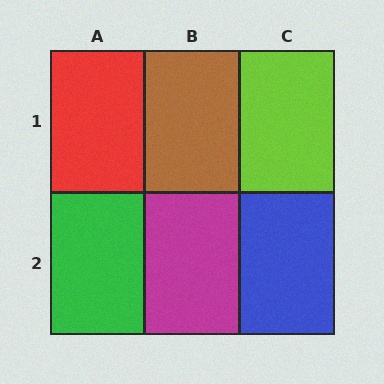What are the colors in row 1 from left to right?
Red, brown, lime.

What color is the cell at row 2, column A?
Green.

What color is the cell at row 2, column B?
Magenta.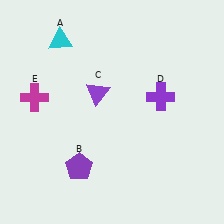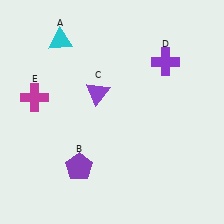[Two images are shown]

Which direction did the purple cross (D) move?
The purple cross (D) moved up.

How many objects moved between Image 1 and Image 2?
1 object moved between the two images.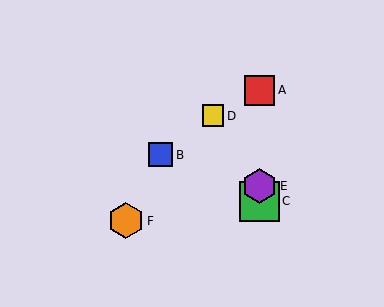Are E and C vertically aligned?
Yes, both are at x≈259.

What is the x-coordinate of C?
Object C is at x≈259.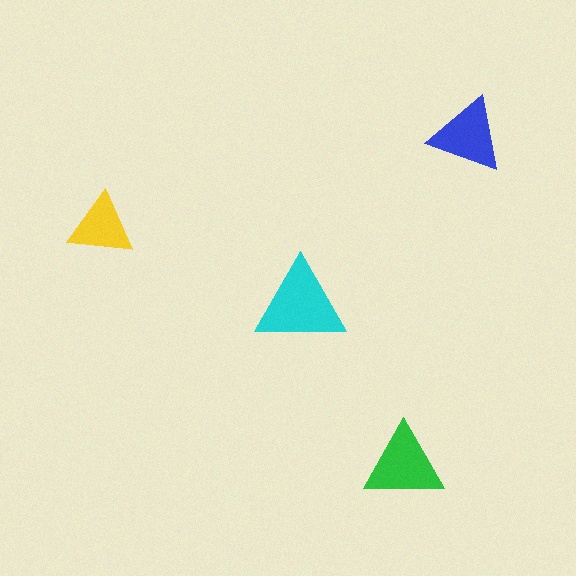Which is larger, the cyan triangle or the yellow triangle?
The cyan one.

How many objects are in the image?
There are 4 objects in the image.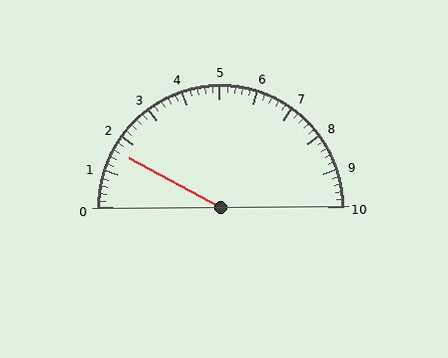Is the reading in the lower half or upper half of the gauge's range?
The reading is in the lower half of the range (0 to 10).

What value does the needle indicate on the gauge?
The needle indicates approximately 1.6.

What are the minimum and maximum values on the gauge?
The gauge ranges from 0 to 10.